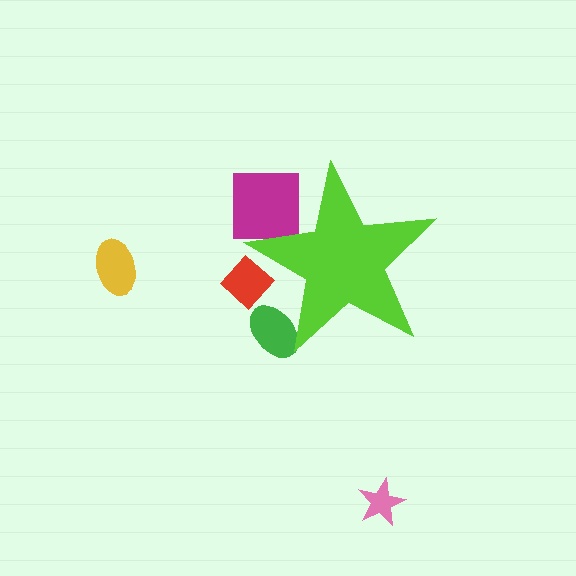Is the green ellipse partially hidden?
Yes, the green ellipse is partially hidden behind the lime star.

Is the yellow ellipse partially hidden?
No, the yellow ellipse is fully visible.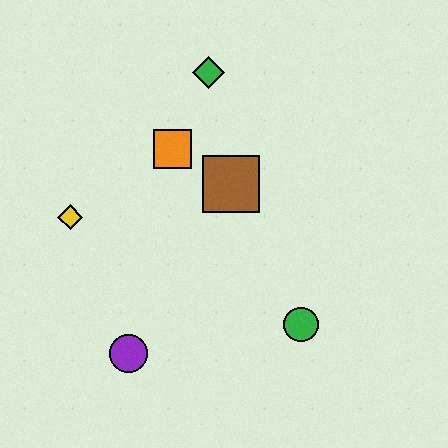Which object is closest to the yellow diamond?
The orange square is closest to the yellow diamond.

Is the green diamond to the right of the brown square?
No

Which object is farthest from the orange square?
The green circle is farthest from the orange square.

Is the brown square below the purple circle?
No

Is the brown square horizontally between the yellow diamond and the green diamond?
No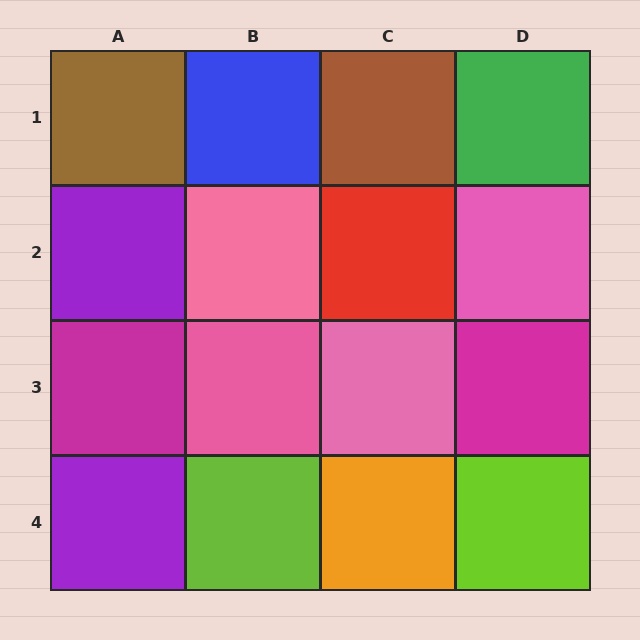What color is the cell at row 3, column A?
Magenta.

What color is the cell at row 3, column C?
Pink.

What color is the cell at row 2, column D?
Pink.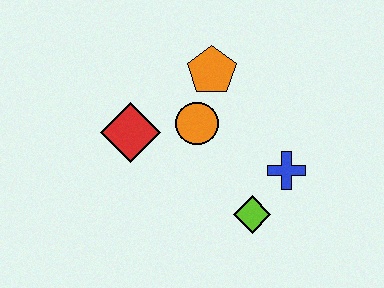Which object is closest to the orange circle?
The orange pentagon is closest to the orange circle.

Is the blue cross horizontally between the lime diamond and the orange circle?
No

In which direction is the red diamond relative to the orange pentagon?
The red diamond is to the left of the orange pentagon.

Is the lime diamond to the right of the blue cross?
No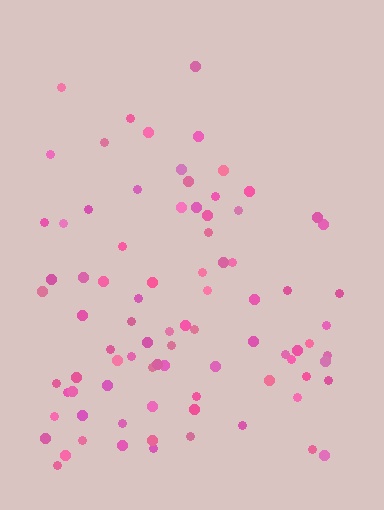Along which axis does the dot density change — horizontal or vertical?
Vertical.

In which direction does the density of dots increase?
From top to bottom, with the bottom side densest.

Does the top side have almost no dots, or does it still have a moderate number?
Still a moderate number, just noticeably fewer than the bottom.